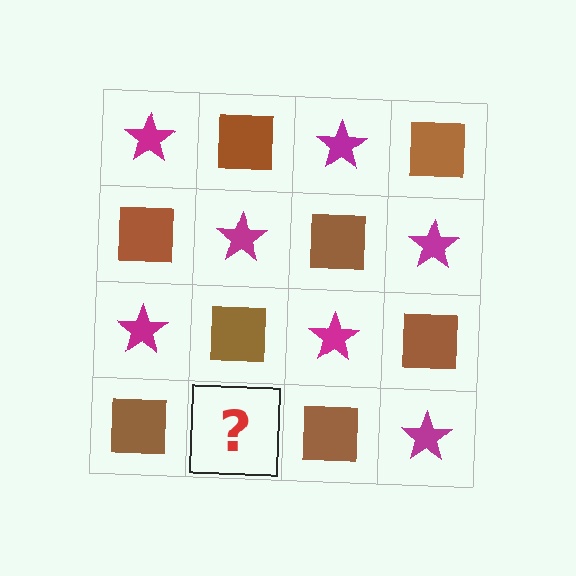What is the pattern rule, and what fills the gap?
The rule is that it alternates magenta star and brown square in a checkerboard pattern. The gap should be filled with a magenta star.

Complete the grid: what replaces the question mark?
The question mark should be replaced with a magenta star.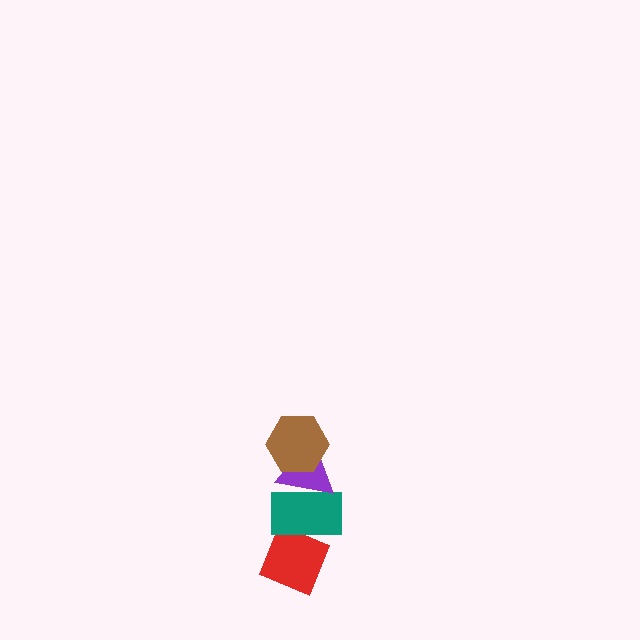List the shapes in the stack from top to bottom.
From top to bottom: the brown hexagon, the purple triangle, the teal rectangle, the red diamond.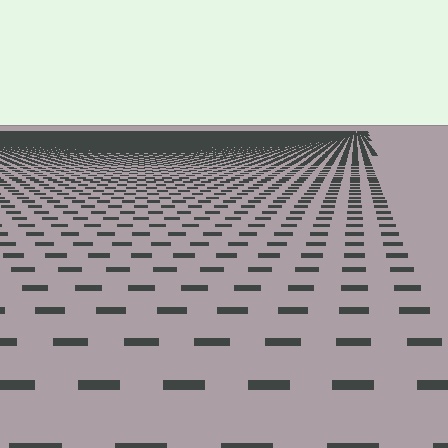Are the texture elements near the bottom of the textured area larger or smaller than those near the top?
Larger. Near the bottom, elements are closer to the viewer and appear at a bigger on-screen size.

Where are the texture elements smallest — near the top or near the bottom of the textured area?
Near the top.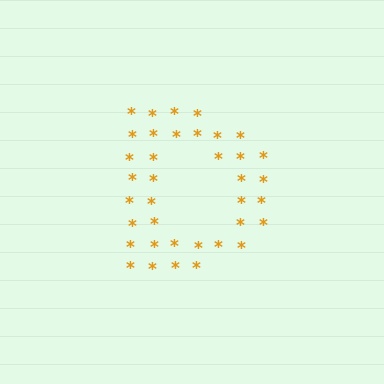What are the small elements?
The small elements are asterisks.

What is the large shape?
The large shape is the letter D.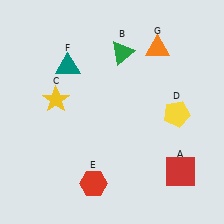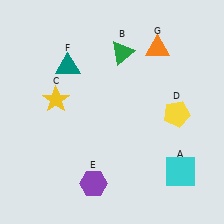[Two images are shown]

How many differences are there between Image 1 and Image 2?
There are 2 differences between the two images.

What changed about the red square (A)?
In Image 1, A is red. In Image 2, it changed to cyan.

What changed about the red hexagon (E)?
In Image 1, E is red. In Image 2, it changed to purple.